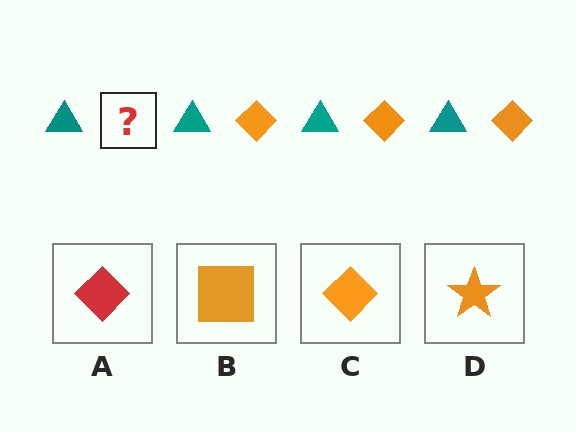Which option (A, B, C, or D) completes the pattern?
C.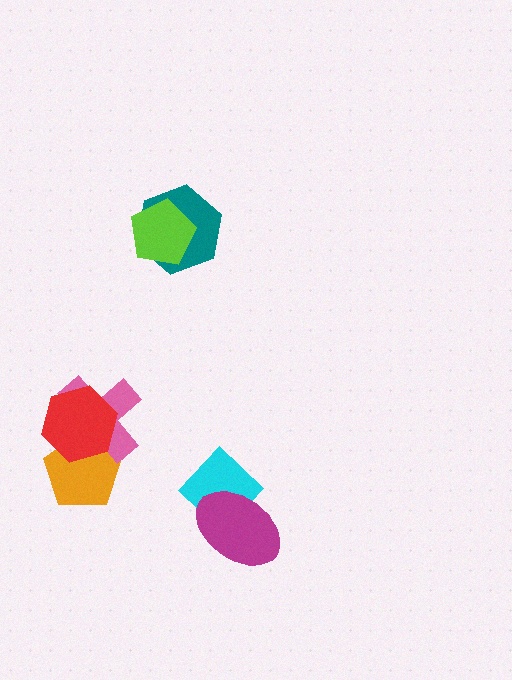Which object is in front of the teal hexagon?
The lime pentagon is in front of the teal hexagon.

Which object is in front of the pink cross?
The red hexagon is in front of the pink cross.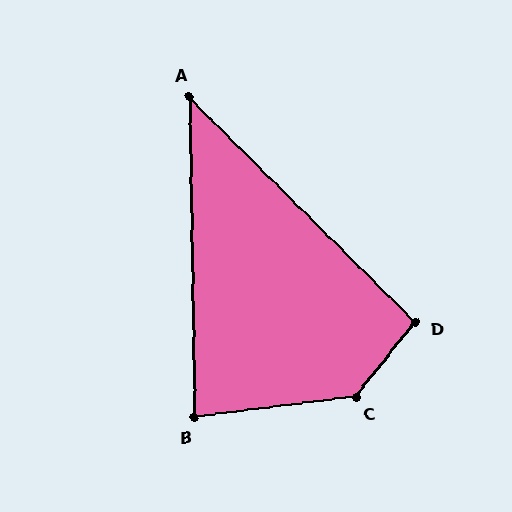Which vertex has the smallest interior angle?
A, at approximately 44 degrees.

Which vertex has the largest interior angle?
C, at approximately 136 degrees.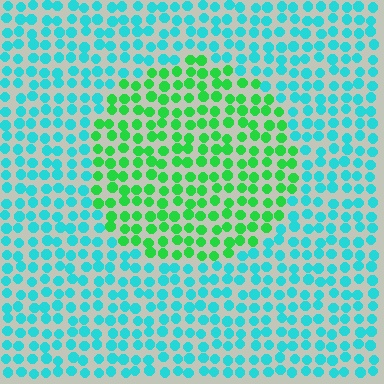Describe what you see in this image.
The image is filled with small cyan elements in a uniform arrangement. A circle-shaped region is visible where the elements are tinted to a slightly different hue, forming a subtle color boundary.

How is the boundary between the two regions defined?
The boundary is defined purely by a slight shift in hue (about 52 degrees). Spacing, size, and orientation are identical on both sides.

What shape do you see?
I see a circle.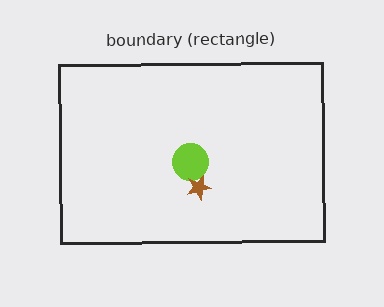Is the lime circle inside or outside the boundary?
Inside.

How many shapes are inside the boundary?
2 inside, 0 outside.